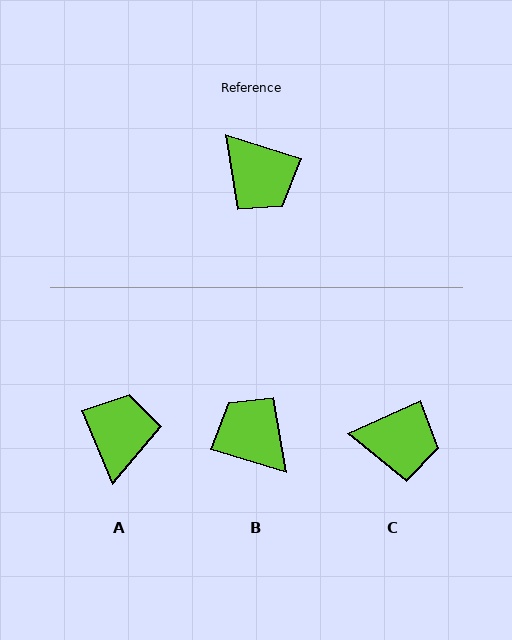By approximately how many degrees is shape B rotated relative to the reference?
Approximately 179 degrees clockwise.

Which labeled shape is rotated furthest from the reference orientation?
B, about 179 degrees away.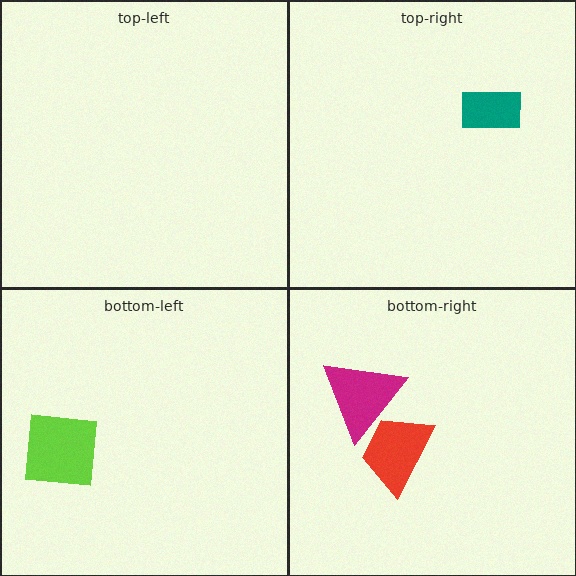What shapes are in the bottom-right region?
The magenta triangle, the red trapezoid.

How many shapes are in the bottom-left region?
1.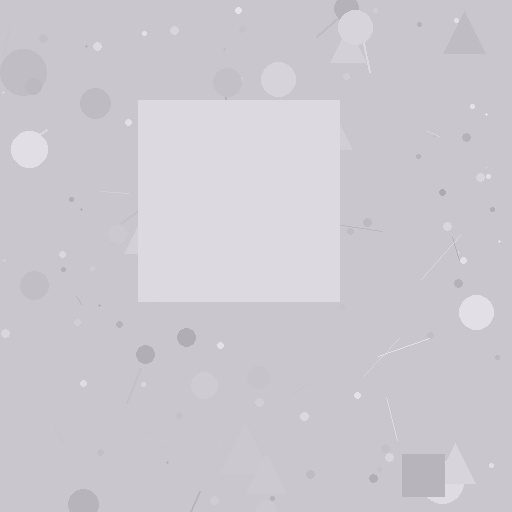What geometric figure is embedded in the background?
A square is embedded in the background.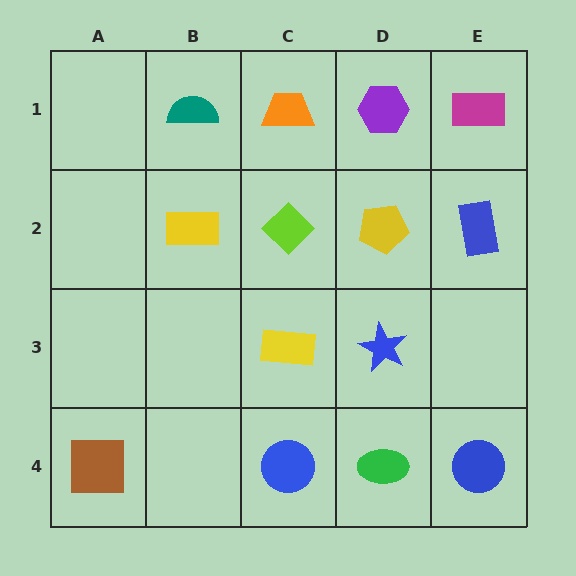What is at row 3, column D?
A blue star.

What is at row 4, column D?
A green ellipse.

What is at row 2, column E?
A blue rectangle.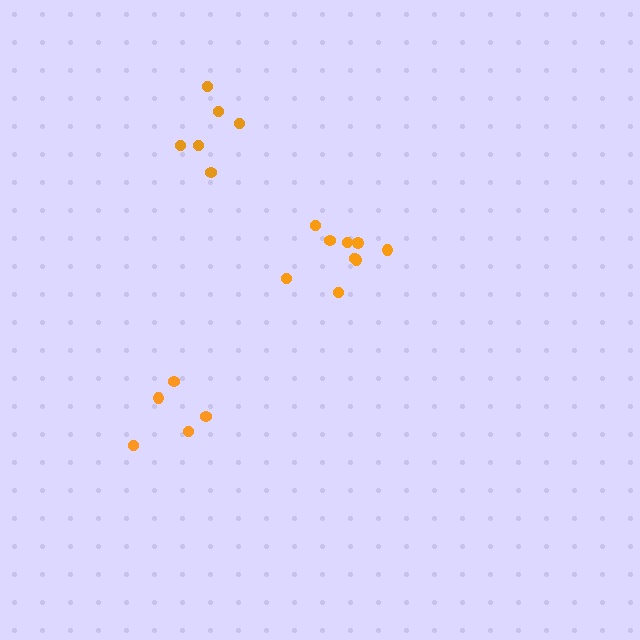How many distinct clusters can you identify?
There are 3 distinct clusters.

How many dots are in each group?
Group 1: 9 dots, Group 2: 5 dots, Group 3: 6 dots (20 total).